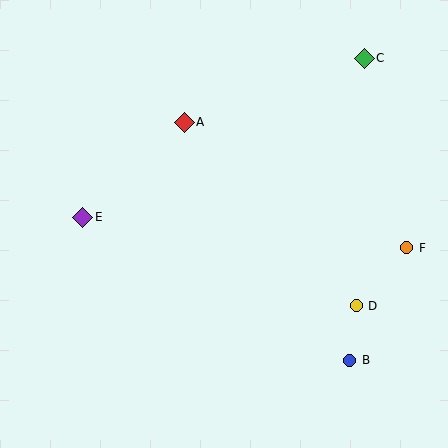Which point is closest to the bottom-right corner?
Point B is closest to the bottom-right corner.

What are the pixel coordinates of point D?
Point D is at (356, 306).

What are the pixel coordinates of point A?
Point A is at (184, 122).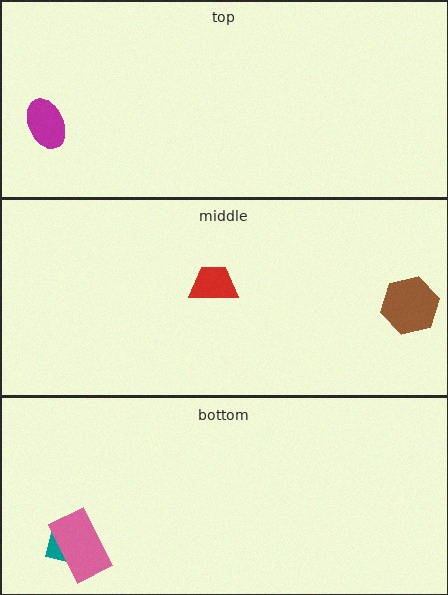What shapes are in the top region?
The magenta ellipse.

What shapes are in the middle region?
The brown hexagon, the red trapezoid.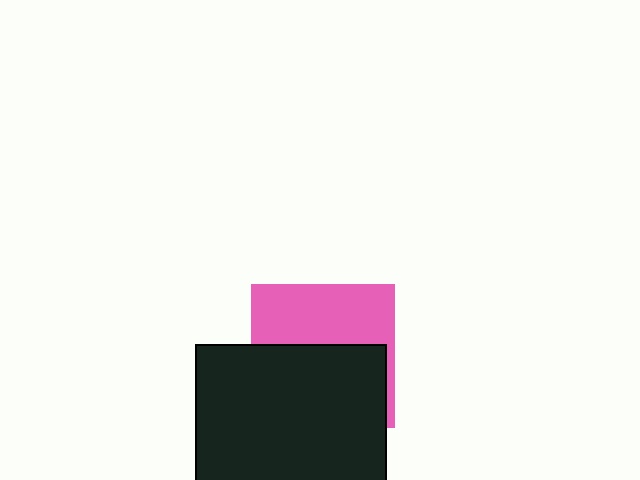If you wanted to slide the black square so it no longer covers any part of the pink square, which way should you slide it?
Slide it down — that is the most direct way to separate the two shapes.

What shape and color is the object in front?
The object in front is a black square.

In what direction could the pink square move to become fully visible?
The pink square could move up. That would shift it out from behind the black square entirely.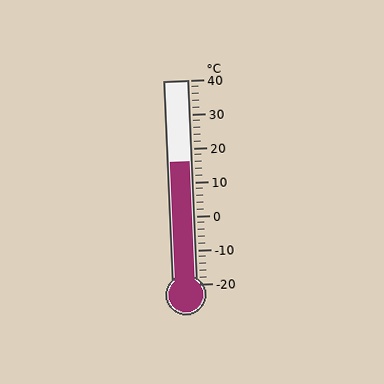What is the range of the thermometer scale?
The thermometer scale ranges from -20°C to 40°C.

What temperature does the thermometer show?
The thermometer shows approximately 16°C.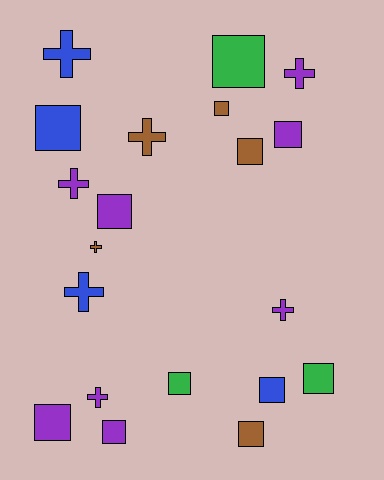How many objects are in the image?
There are 20 objects.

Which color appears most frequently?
Purple, with 8 objects.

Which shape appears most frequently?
Square, with 12 objects.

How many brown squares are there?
There are 3 brown squares.